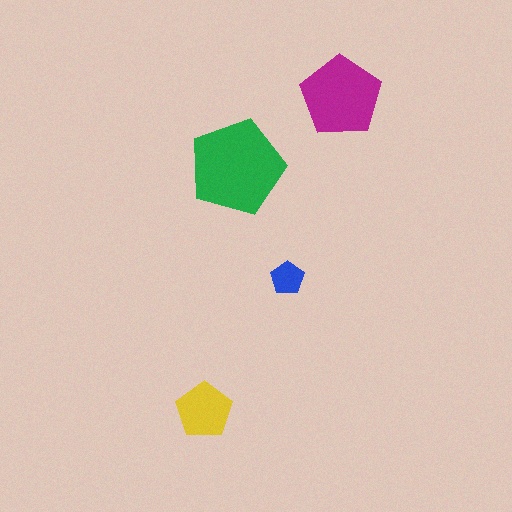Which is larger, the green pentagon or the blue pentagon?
The green one.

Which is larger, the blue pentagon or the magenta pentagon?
The magenta one.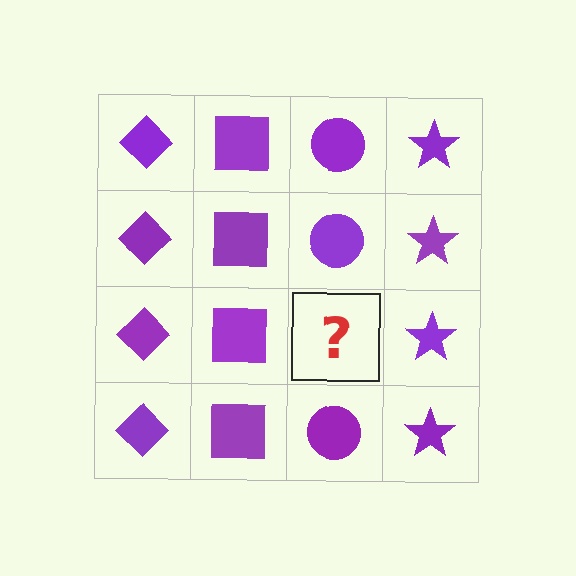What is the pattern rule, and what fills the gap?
The rule is that each column has a consistent shape. The gap should be filled with a purple circle.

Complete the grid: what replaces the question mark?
The question mark should be replaced with a purple circle.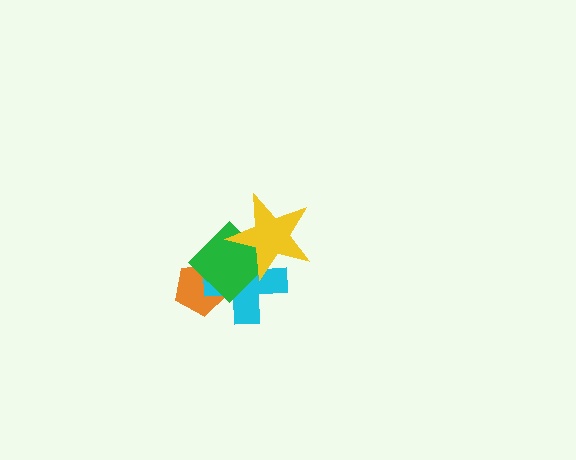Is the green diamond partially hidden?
Yes, it is partially covered by another shape.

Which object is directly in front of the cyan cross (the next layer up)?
The green diamond is directly in front of the cyan cross.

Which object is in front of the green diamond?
The yellow star is in front of the green diamond.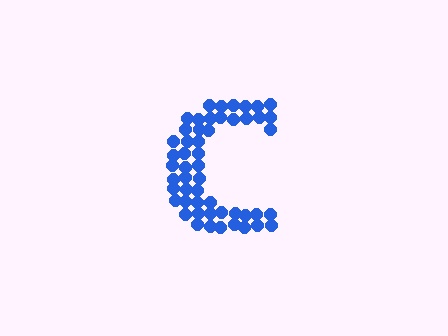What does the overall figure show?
The overall figure shows the letter C.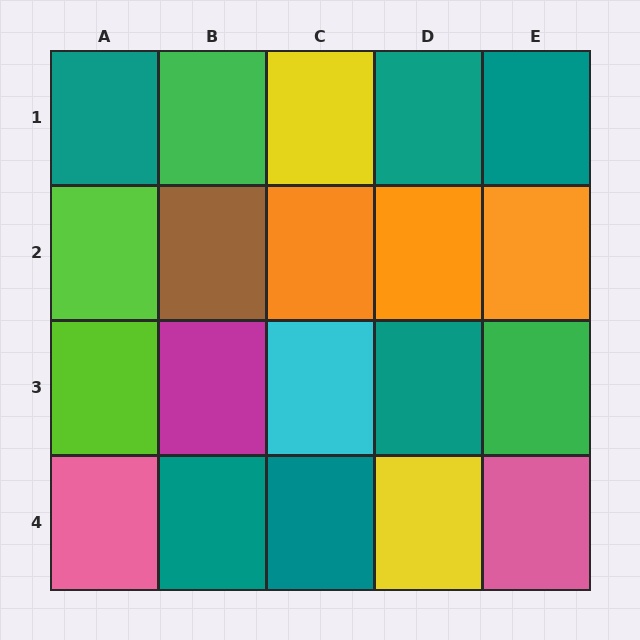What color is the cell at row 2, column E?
Orange.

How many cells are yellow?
2 cells are yellow.